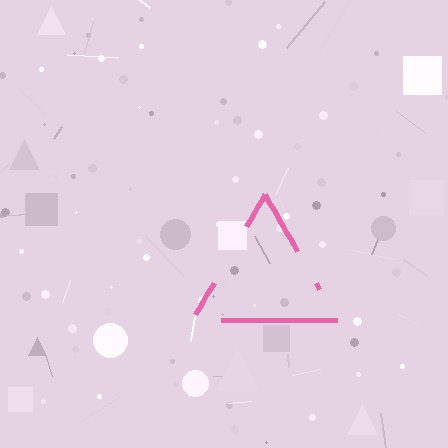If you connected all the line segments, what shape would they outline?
They would outline a triangle.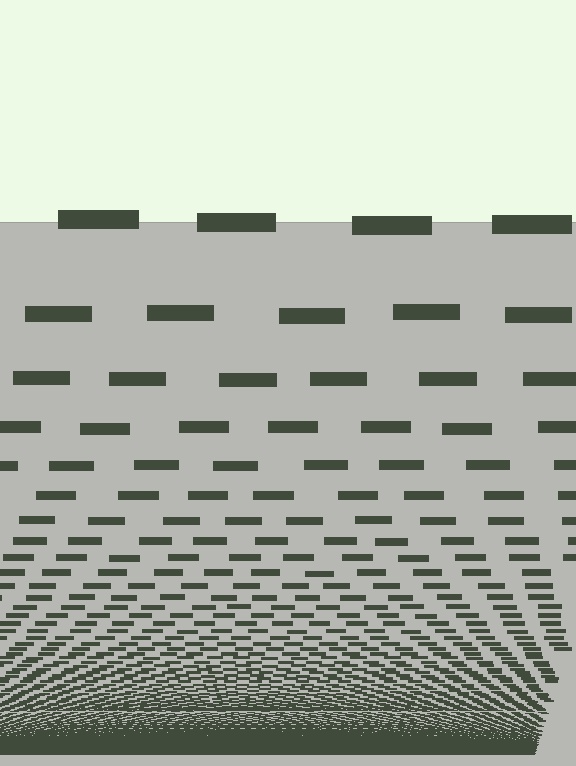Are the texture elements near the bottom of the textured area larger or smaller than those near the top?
Smaller. The gradient is inverted — elements near the bottom are smaller and denser.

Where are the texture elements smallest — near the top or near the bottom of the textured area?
Near the bottom.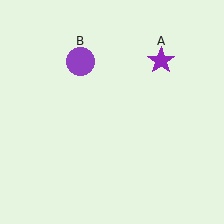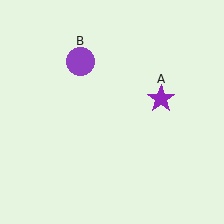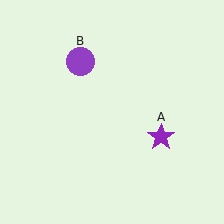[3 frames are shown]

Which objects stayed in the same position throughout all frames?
Purple circle (object B) remained stationary.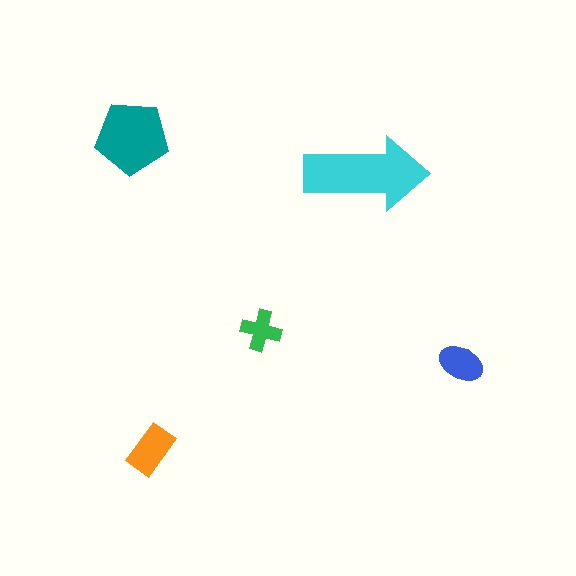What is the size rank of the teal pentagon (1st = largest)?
2nd.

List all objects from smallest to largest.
The green cross, the blue ellipse, the orange rectangle, the teal pentagon, the cyan arrow.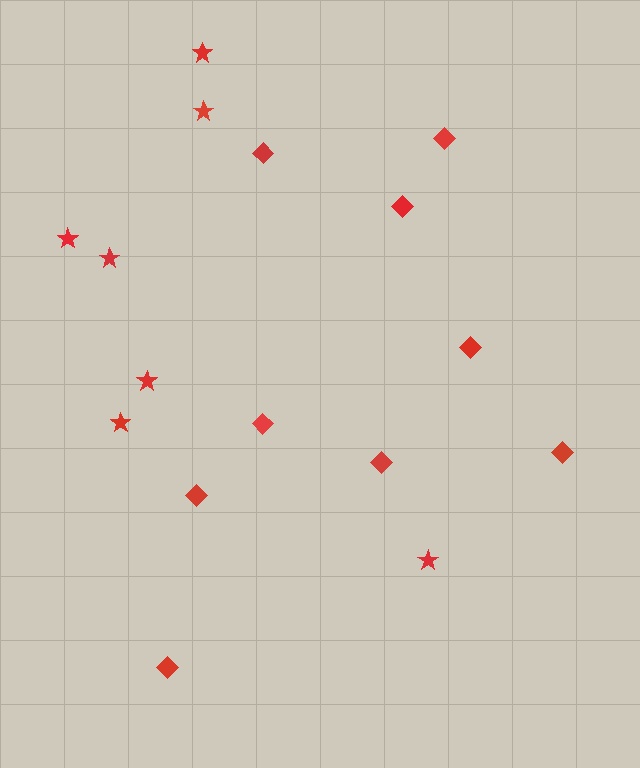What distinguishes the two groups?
There are 2 groups: one group of diamonds (9) and one group of stars (7).